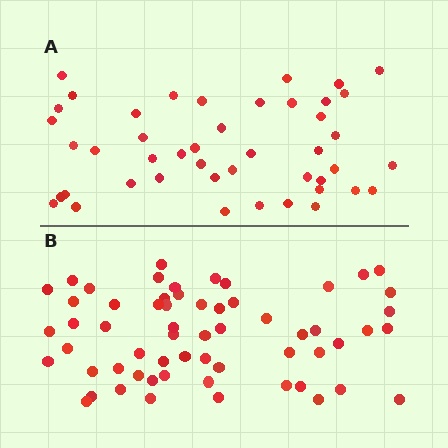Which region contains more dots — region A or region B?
Region B (the bottom region) has more dots.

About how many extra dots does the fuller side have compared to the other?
Region B has approximately 15 more dots than region A.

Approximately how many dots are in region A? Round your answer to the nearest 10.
About 40 dots. (The exact count is 45, which rounds to 40.)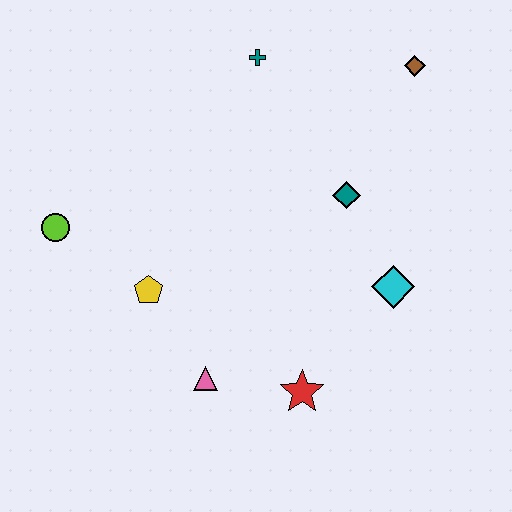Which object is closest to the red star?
The pink triangle is closest to the red star.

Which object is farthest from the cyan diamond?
The lime circle is farthest from the cyan diamond.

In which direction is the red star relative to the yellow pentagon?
The red star is to the right of the yellow pentagon.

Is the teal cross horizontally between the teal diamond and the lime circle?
Yes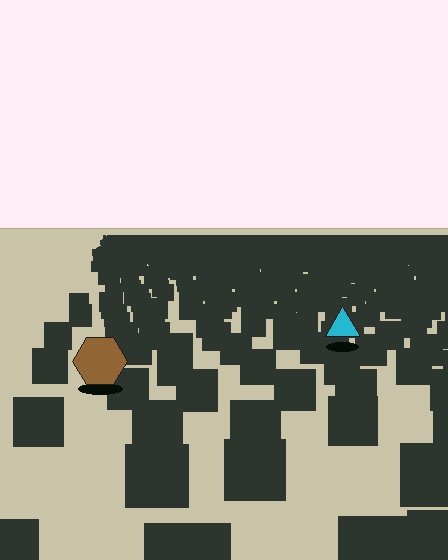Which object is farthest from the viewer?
The cyan triangle is farthest from the viewer. It appears smaller and the ground texture around it is denser.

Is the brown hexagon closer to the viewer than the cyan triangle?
Yes. The brown hexagon is closer — you can tell from the texture gradient: the ground texture is coarser near it.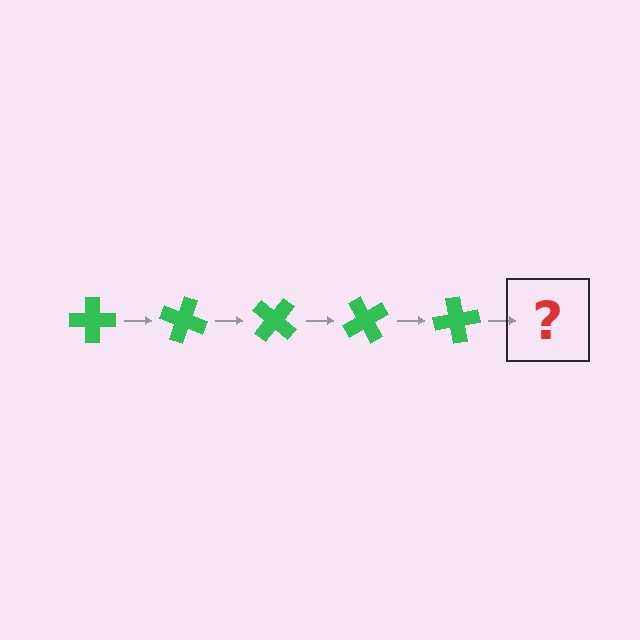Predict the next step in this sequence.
The next step is a green cross rotated 100 degrees.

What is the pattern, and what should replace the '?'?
The pattern is that the cross rotates 20 degrees each step. The '?' should be a green cross rotated 100 degrees.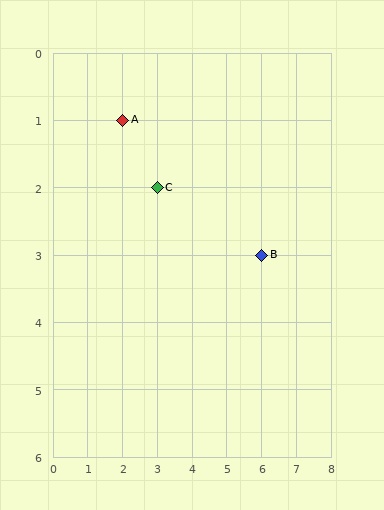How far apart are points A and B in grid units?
Points A and B are 4 columns and 2 rows apart (about 4.5 grid units diagonally).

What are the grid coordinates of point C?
Point C is at grid coordinates (3, 2).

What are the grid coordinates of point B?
Point B is at grid coordinates (6, 3).